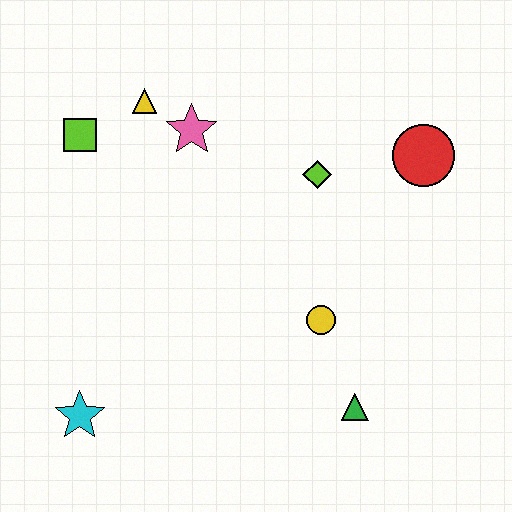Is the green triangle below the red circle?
Yes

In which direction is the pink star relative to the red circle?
The pink star is to the left of the red circle.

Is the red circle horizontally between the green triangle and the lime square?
No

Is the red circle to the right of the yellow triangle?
Yes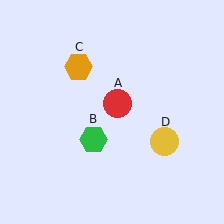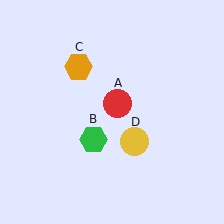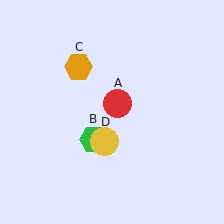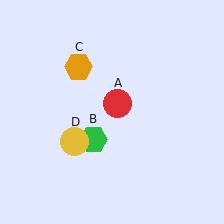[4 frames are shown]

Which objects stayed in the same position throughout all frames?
Red circle (object A) and green hexagon (object B) and orange hexagon (object C) remained stationary.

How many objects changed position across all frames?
1 object changed position: yellow circle (object D).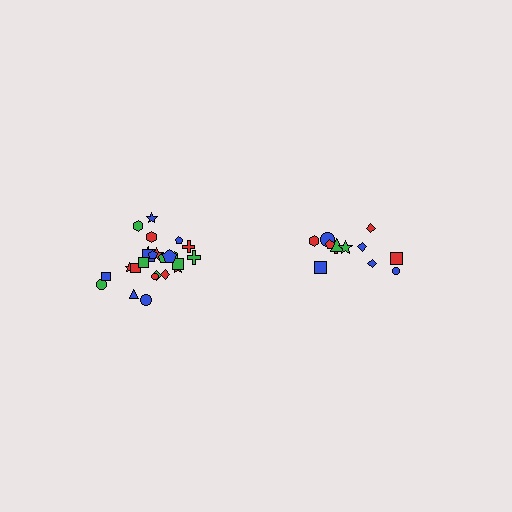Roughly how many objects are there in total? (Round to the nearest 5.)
Roughly 35 objects in total.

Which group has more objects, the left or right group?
The left group.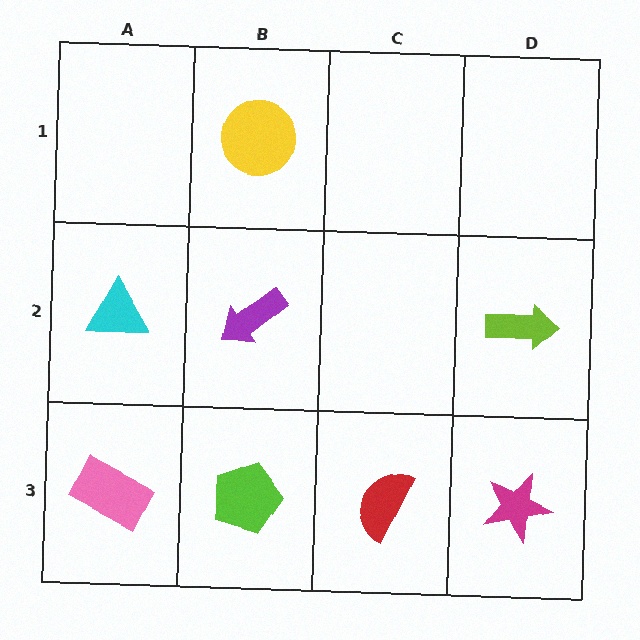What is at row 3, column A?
A pink rectangle.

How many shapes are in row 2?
3 shapes.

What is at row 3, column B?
A lime pentagon.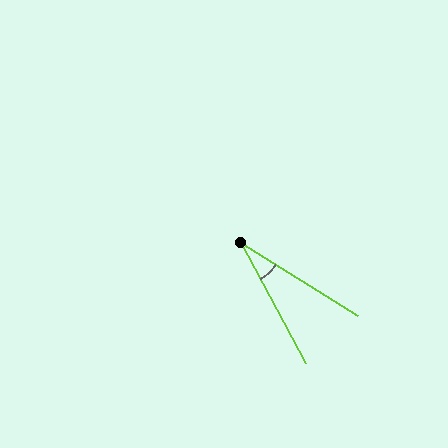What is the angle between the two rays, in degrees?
Approximately 30 degrees.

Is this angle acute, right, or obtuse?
It is acute.